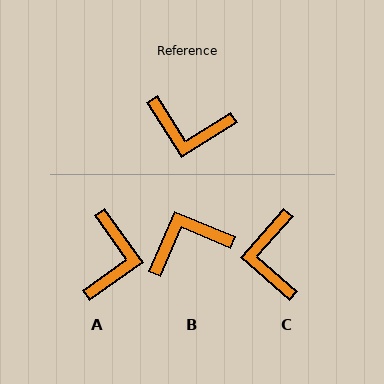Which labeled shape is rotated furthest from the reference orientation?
B, about 145 degrees away.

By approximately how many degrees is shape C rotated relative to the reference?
Approximately 74 degrees clockwise.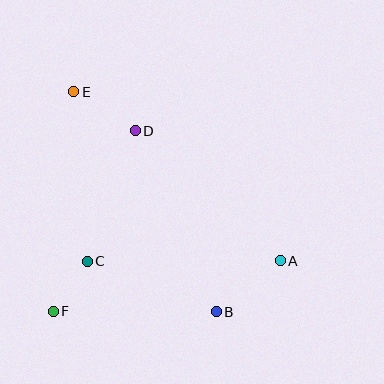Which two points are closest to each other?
Points C and F are closest to each other.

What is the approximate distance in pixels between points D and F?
The distance between D and F is approximately 198 pixels.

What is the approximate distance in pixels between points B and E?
The distance between B and E is approximately 262 pixels.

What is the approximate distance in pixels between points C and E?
The distance between C and E is approximately 170 pixels.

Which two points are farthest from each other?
Points A and E are farthest from each other.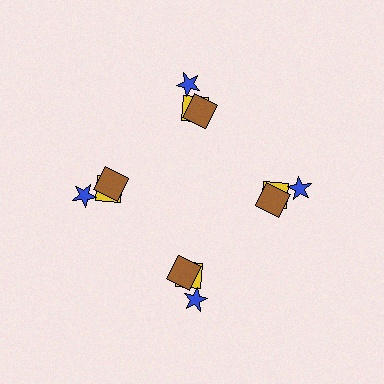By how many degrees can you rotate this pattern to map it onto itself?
The pattern maps onto itself every 90 degrees of rotation.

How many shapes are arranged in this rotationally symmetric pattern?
There are 12 shapes, arranged in 4 groups of 3.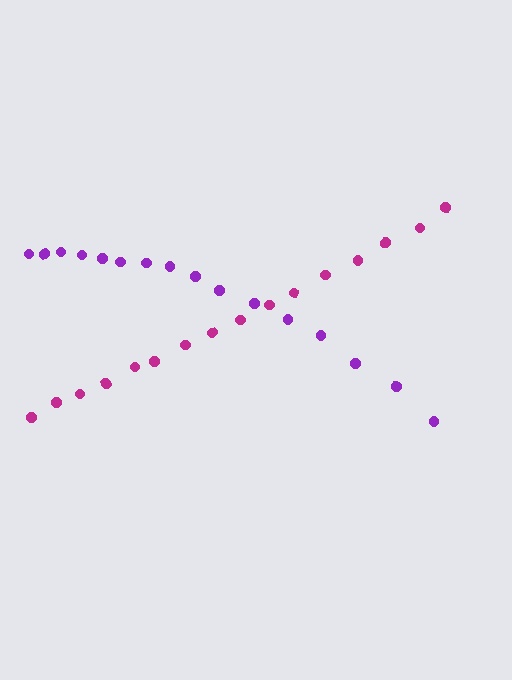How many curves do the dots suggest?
There are 2 distinct paths.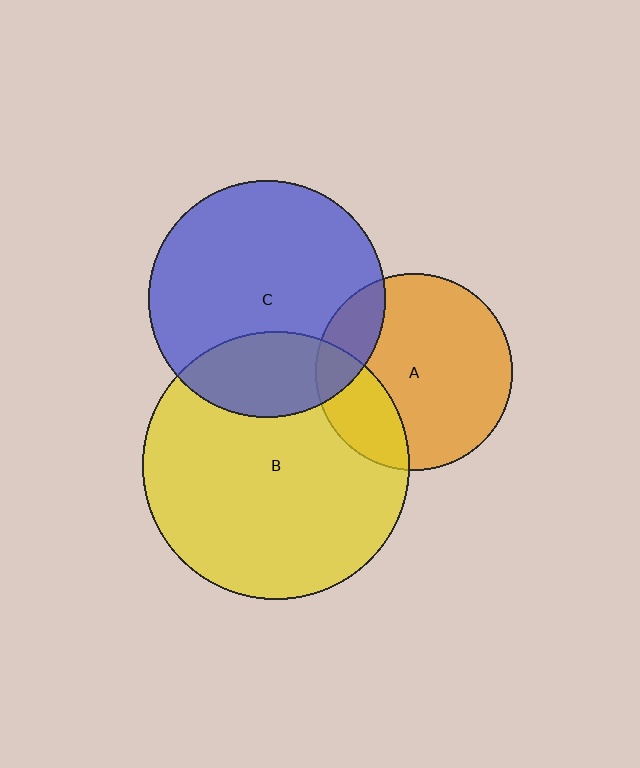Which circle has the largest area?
Circle B (yellow).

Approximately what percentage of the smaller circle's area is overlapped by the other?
Approximately 25%.